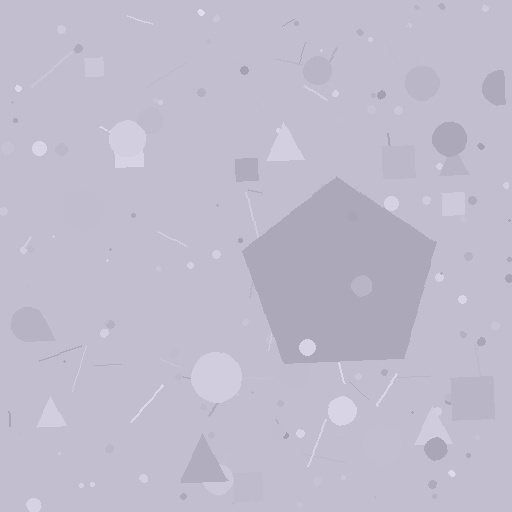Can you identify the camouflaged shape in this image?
The camouflaged shape is a pentagon.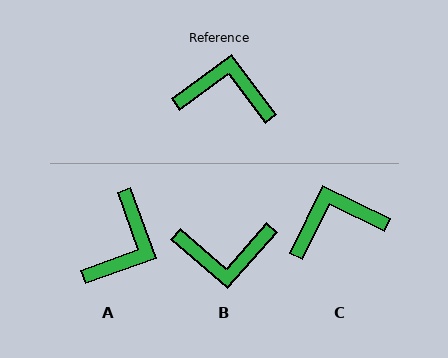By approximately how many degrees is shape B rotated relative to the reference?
Approximately 168 degrees clockwise.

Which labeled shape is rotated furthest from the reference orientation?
B, about 168 degrees away.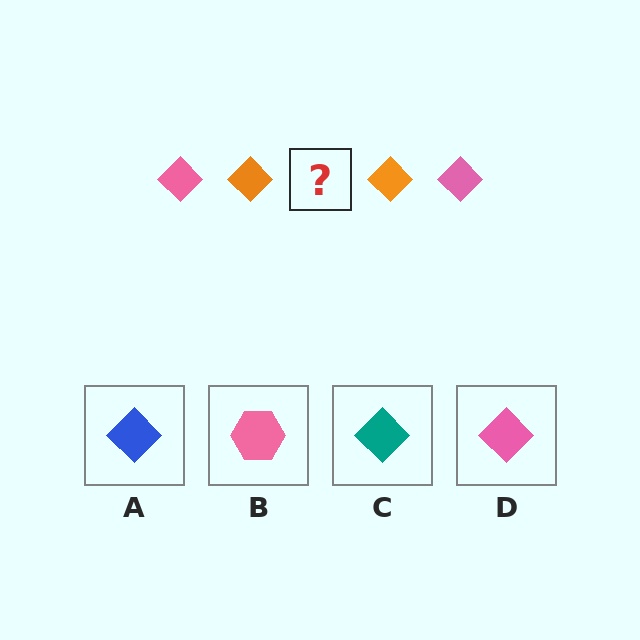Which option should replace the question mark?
Option D.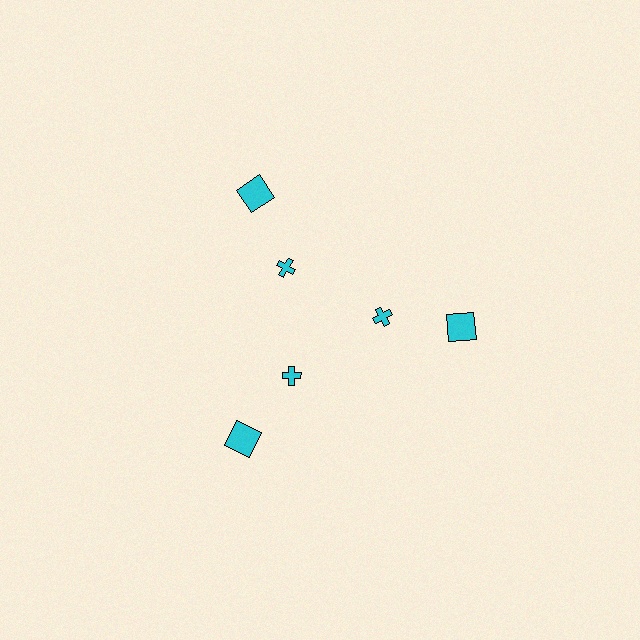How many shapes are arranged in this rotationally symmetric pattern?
There are 6 shapes, arranged in 3 groups of 2.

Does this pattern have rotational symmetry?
Yes, this pattern has 3-fold rotational symmetry. It looks the same after rotating 120 degrees around the center.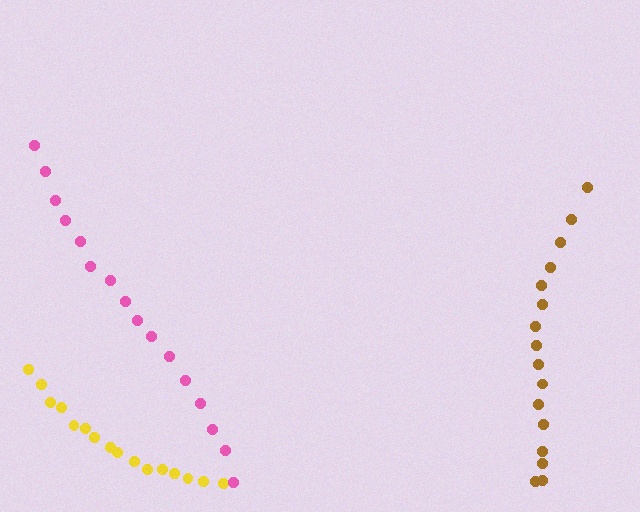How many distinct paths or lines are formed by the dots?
There are 3 distinct paths.